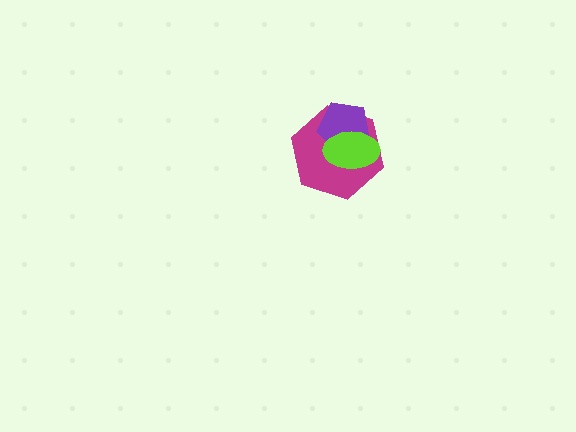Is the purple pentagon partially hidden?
Yes, it is partially covered by another shape.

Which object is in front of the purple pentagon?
The lime ellipse is in front of the purple pentagon.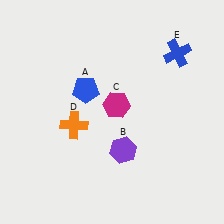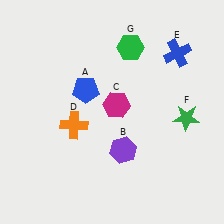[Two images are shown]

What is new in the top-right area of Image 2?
A green hexagon (G) was added in the top-right area of Image 2.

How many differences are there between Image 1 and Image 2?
There are 2 differences between the two images.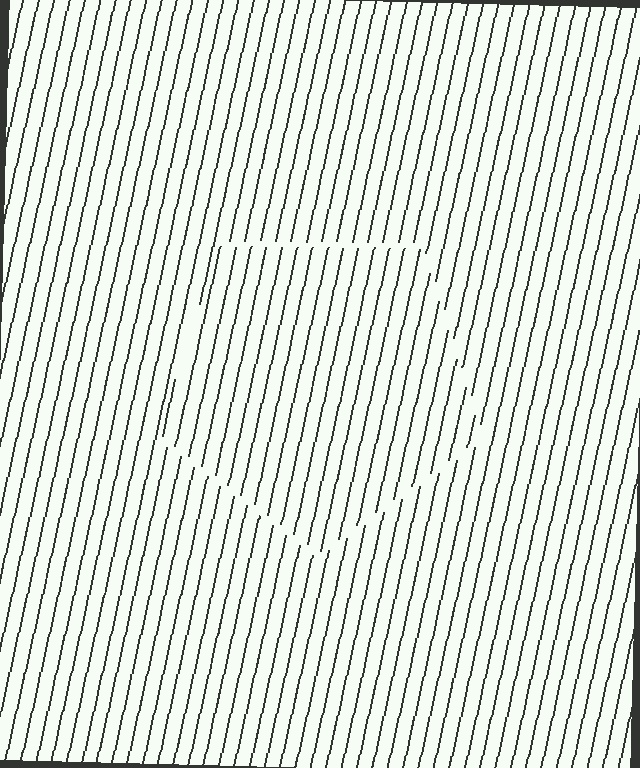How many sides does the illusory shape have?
5 sides — the line-ends trace a pentagon.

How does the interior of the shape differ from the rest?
The interior of the shape contains the same grating, shifted by half a period — the contour is defined by the phase discontinuity where line-ends from the inner and outer gratings abut.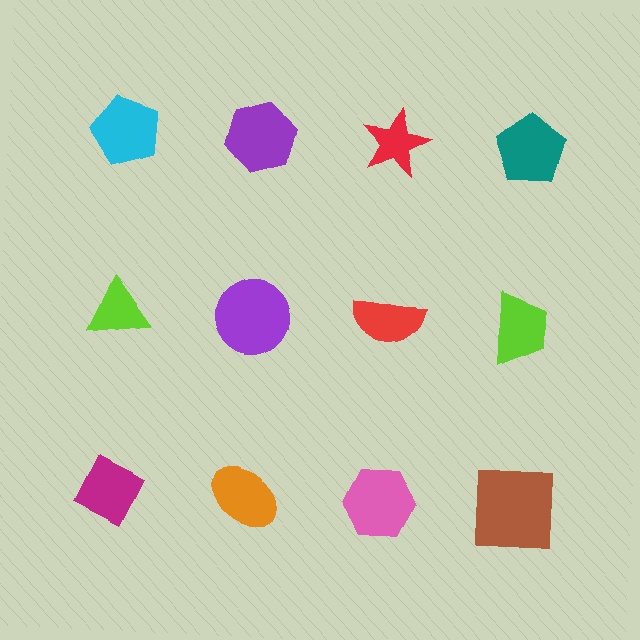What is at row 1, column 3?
A red star.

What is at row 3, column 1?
A magenta diamond.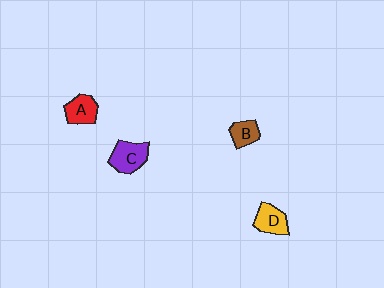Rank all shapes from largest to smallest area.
From largest to smallest: C (purple), D (yellow), A (red), B (brown).